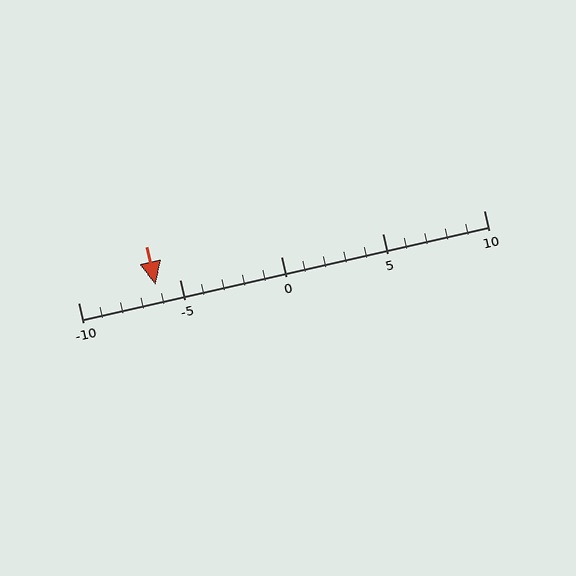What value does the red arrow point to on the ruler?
The red arrow points to approximately -6.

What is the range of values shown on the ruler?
The ruler shows values from -10 to 10.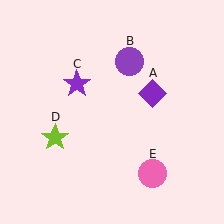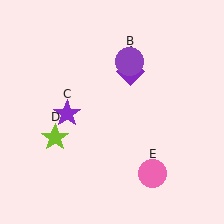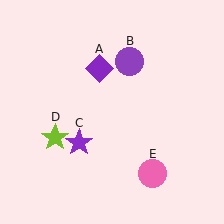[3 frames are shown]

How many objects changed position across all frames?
2 objects changed position: purple diamond (object A), purple star (object C).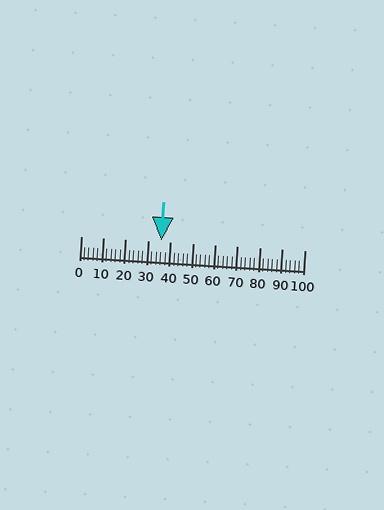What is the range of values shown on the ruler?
The ruler shows values from 0 to 100.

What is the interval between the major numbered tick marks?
The major tick marks are spaced 10 units apart.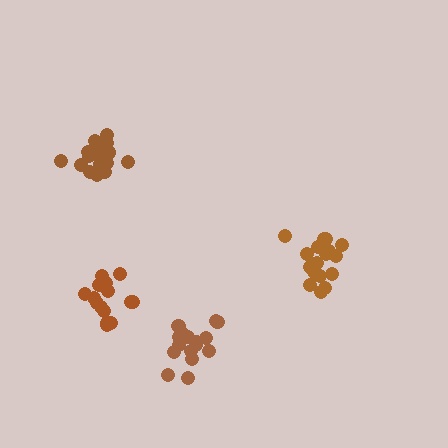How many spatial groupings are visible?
There are 4 spatial groupings.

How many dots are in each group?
Group 1: 17 dots, Group 2: 17 dots, Group 3: 19 dots, Group 4: 15 dots (68 total).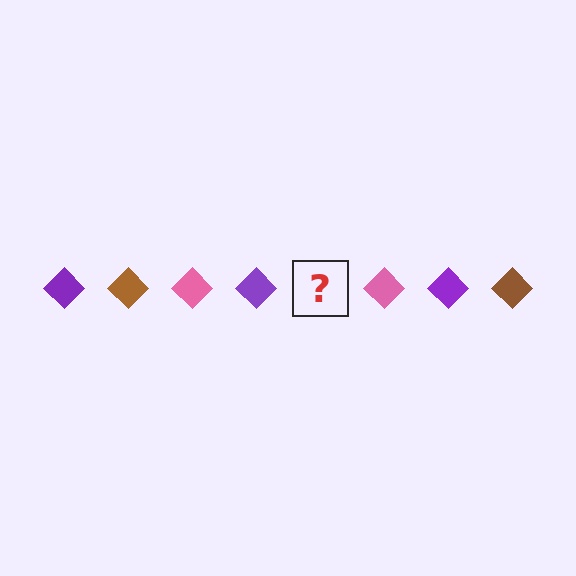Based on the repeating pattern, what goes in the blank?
The blank should be a brown diamond.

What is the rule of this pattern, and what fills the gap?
The rule is that the pattern cycles through purple, brown, pink diamonds. The gap should be filled with a brown diamond.